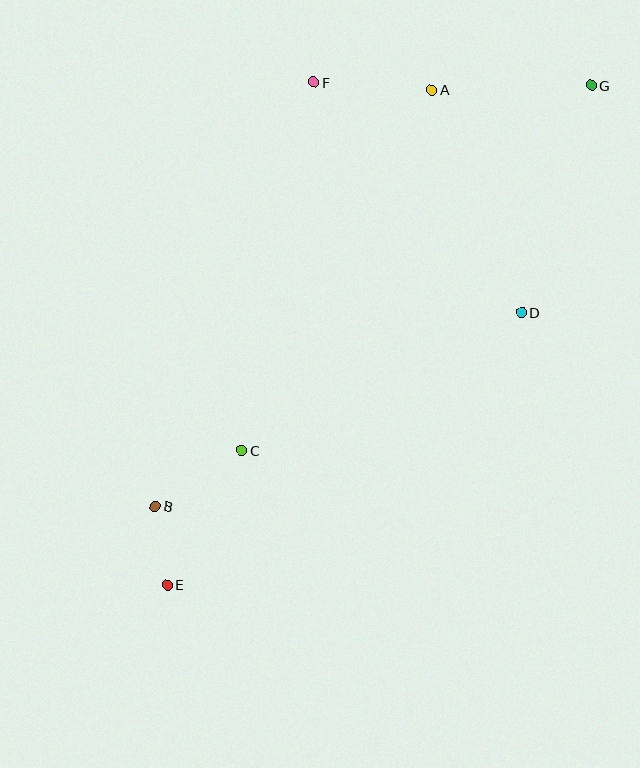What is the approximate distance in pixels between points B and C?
The distance between B and C is approximately 103 pixels.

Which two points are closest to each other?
Points B and E are closest to each other.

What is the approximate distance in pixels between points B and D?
The distance between B and D is approximately 414 pixels.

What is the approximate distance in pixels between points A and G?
The distance between A and G is approximately 160 pixels.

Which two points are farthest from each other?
Points E and G are farthest from each other.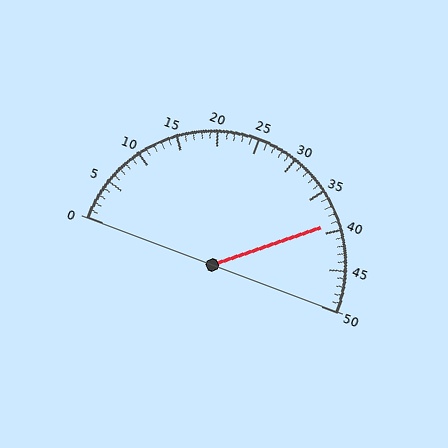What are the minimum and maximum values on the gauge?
The gauge ranges from 0 to 50.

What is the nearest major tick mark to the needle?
The nearest major tick mark is 40.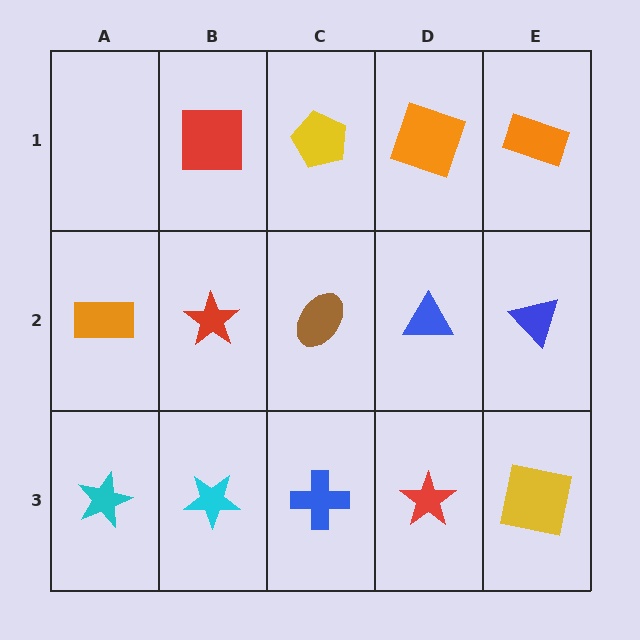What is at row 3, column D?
A red star.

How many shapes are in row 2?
5 shapes.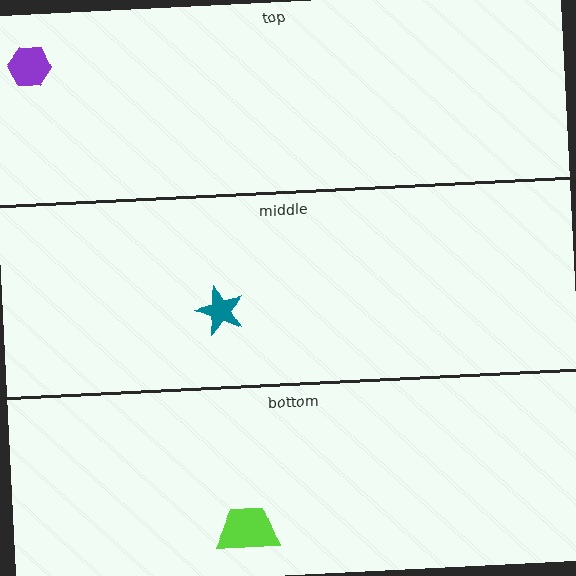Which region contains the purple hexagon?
The top region.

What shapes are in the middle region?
The teal star.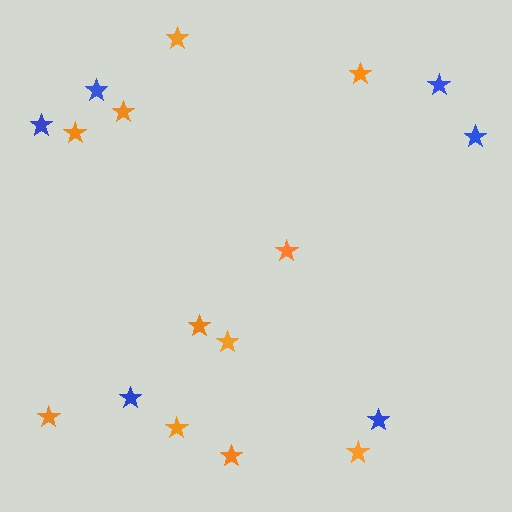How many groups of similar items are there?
There are 2 groups: one group of blue stars (6) and one group of orange stars (11).